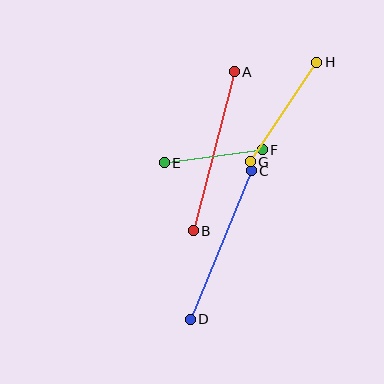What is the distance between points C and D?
The distance is approximately 160 pixels.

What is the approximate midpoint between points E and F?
The midpoint is at approximately (213, 156) pixels.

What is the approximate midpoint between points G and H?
The midpoint is at approximately (283, 112) pixels.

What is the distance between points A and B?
The distance is approximately 164 pixels.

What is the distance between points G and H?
The distance is approximately 120 pixels.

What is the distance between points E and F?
The distance is approximately 99 pixels.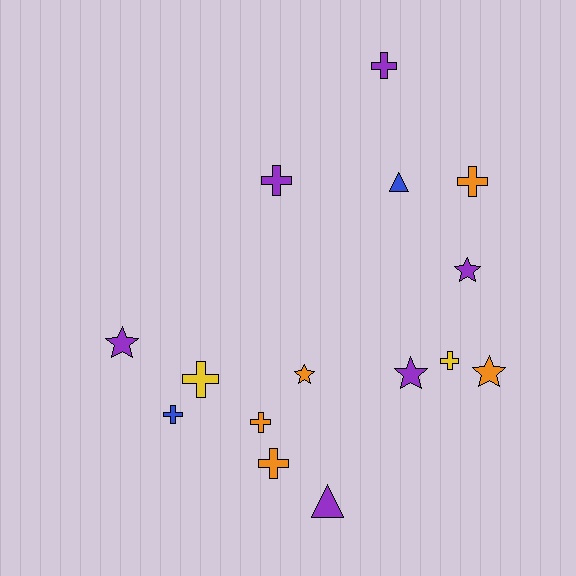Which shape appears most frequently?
Cross, with 8 objects.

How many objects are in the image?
There are 15 objects.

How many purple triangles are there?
There is 1 purple triangle.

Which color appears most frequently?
Purple, with 6 objects.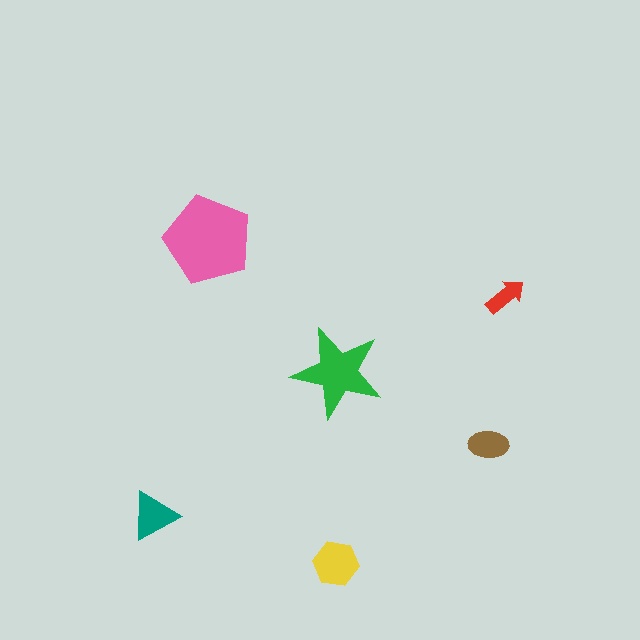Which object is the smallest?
The red arrow.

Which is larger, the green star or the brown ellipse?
The green star.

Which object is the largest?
The pink pentagon.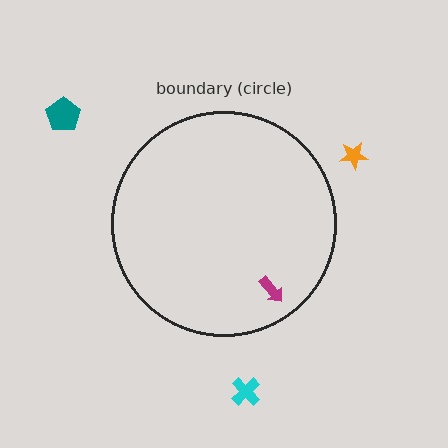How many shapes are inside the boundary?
1 inside, 3 outside.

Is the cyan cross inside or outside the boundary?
Outside.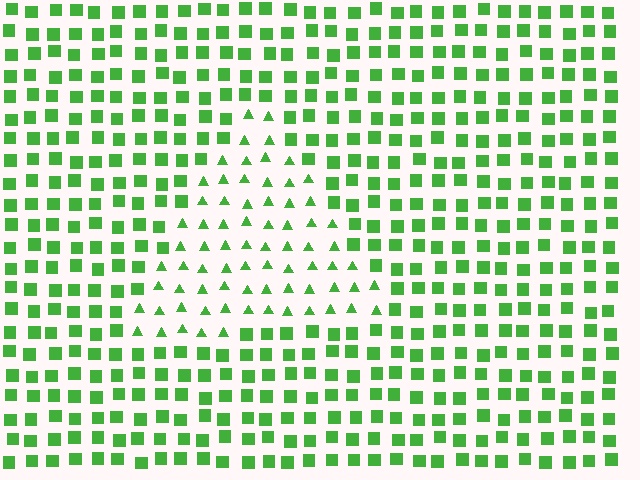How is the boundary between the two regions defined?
The boundary is defined by a change in element shape: triangles inside vs. squares outside. All elements share the same color and spacing.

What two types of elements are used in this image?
The image uses triangles inside the triangle region and squares outside it.